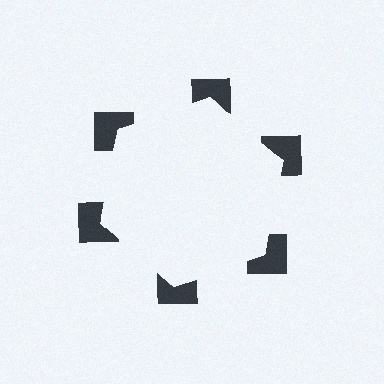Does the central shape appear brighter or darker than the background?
It typically appears slightly brighter than the background, even though no actual brightness change is drawn.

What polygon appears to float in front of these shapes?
An illusory hexagon — its edges are inferred from the aligned wedge cuts in the notched squares, not physically drawn.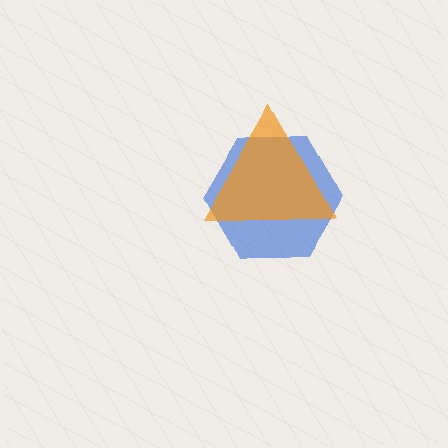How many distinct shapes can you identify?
There are 2 distinct shapes: a blue hexagon, an orange triangle.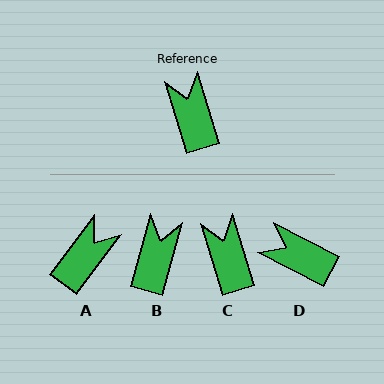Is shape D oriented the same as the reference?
No, it is off by about 45 degrees.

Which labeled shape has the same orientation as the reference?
C.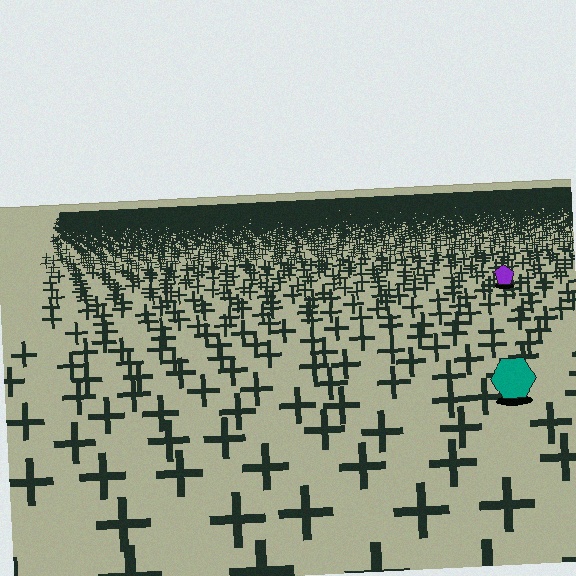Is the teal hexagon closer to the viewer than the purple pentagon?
Yes. The teal hexagon is closer — you can tell from the texture gradient: the ground texture is coarser near it.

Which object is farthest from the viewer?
The purple pentagon is farthest from the viewer. It appears smaller and the ground texture around it is denser.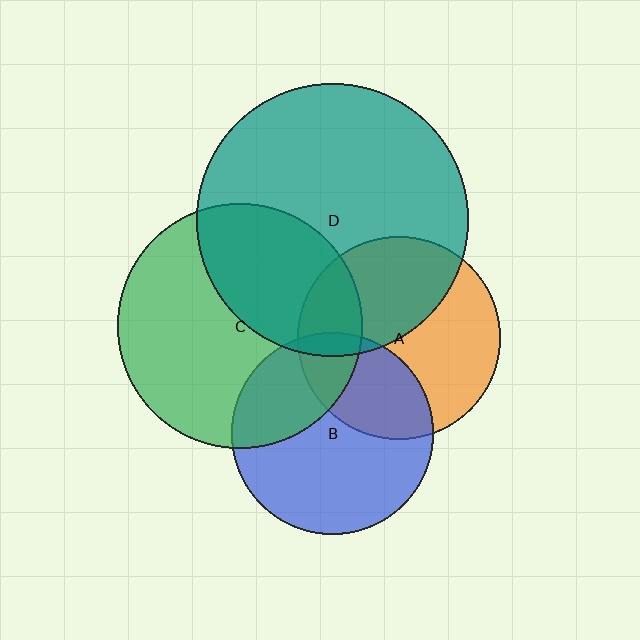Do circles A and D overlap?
Yes.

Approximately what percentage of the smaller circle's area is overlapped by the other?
Approximately 45%.